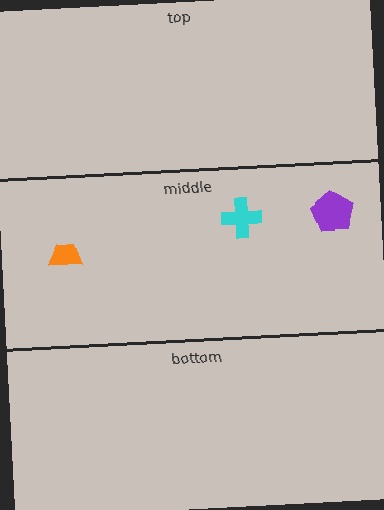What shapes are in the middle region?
The cyan cross, the purple pentagon, the orange trapezoid.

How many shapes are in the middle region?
3.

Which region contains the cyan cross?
The middle region.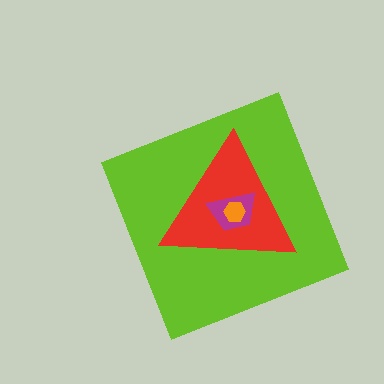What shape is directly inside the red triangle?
The magenta trapezoid.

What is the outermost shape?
The lime diamond.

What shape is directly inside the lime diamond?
The red triangle.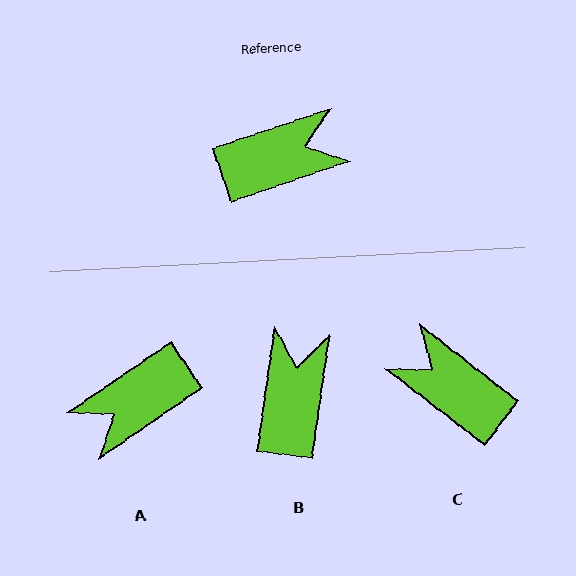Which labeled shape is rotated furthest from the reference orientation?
A, about 164 degrees away.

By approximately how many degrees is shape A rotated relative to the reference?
Approximately 164 degrees clockwise.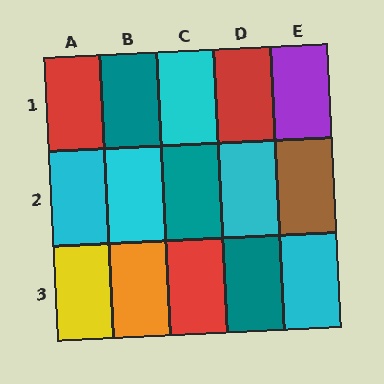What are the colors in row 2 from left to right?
Cyan, cyan, teal, cyan, brown.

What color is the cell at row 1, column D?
Red.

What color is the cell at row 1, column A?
Red.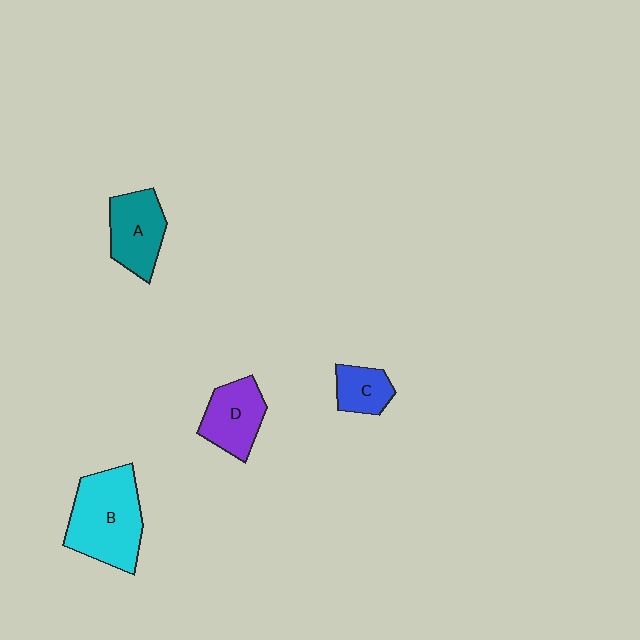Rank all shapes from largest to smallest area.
From largest to smallest: B (cyan), A (teal), D (purple), C (blue).